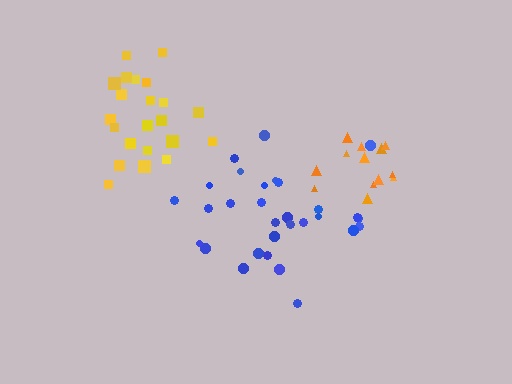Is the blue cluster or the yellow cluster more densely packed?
Yellow.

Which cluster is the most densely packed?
Orange.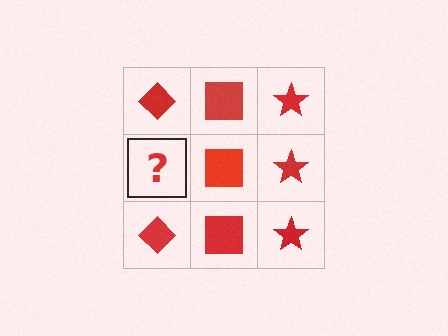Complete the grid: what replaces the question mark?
The question mark should be replaced with a red diamond.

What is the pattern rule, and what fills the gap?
The rule is that each column has a consistent shape. The gap should be filled with a red diamond.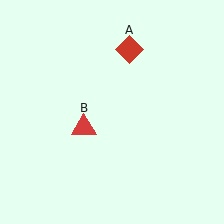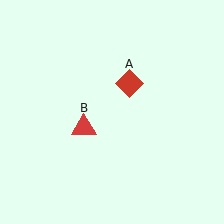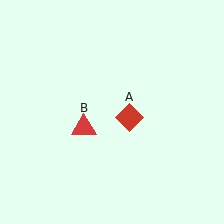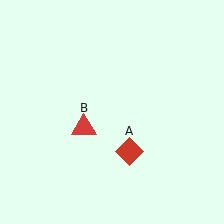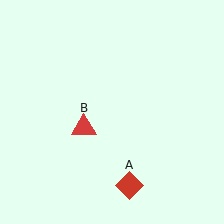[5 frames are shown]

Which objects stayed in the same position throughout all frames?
Red triangle (object B) remained stationary.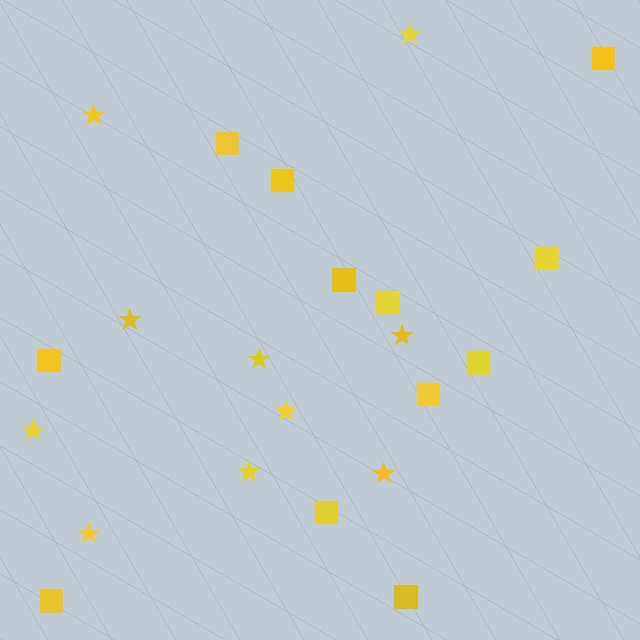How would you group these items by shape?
There are 2 groups: one group of squares (12) and one group of stars (10).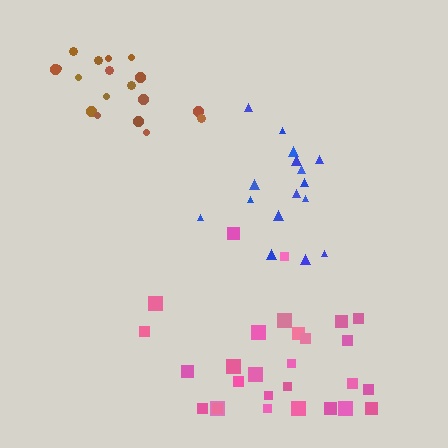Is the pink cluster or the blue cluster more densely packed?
Pink.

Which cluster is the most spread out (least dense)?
Blue.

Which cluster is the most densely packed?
Brown.